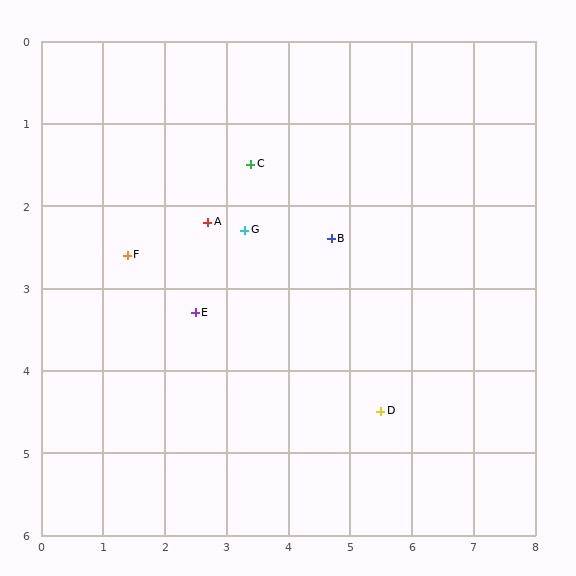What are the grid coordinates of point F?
Point F is at approximately (1.4, 2.6).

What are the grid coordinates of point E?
Point E is at approximately (2.5, 3.3).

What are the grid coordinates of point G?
Point G is at approximately (3.3, 2.3).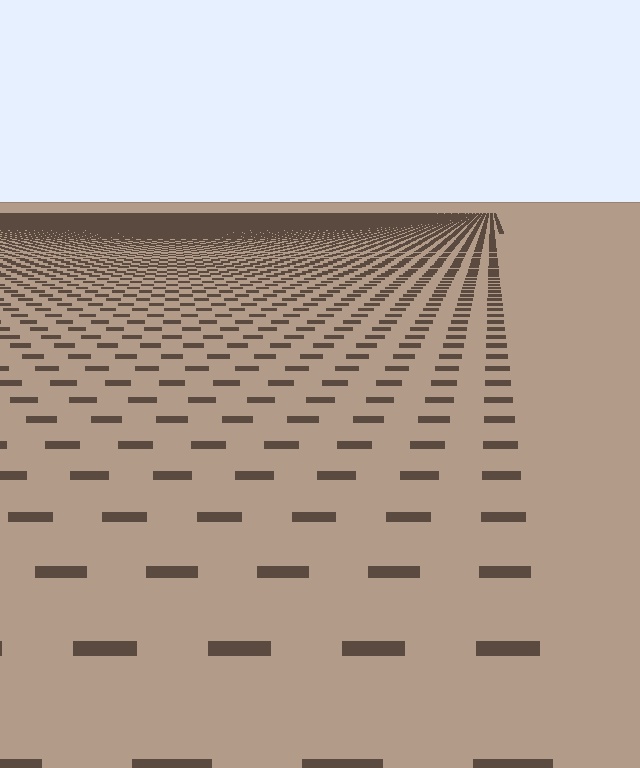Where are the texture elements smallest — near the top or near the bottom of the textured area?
Near the top.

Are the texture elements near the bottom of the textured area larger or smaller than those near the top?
Larger. Near the bottom, elements are closer to the viewer and appear at a bigger on-screen size.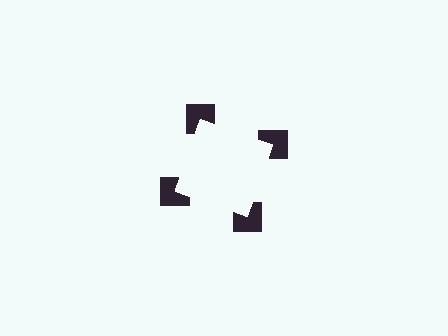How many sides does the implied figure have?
4 sides.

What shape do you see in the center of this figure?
An illusory square — its edges are inferred from the aligned wedge cuts in the notched squares, not physically drawn.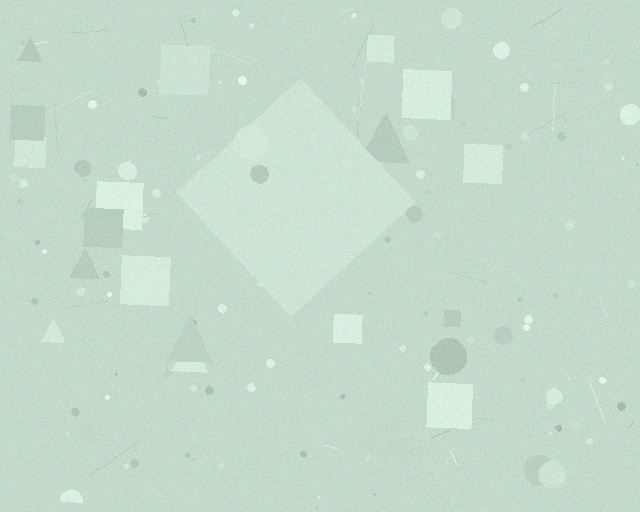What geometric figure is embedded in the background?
A diamond is embedded in the background.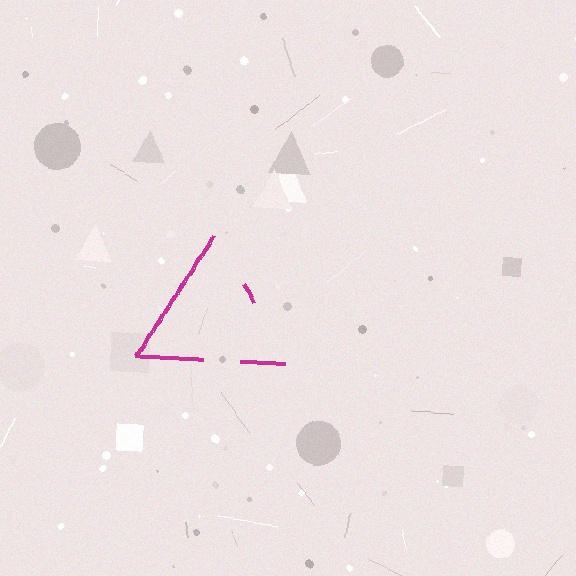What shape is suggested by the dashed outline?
The dashed outline suggests a triangle.